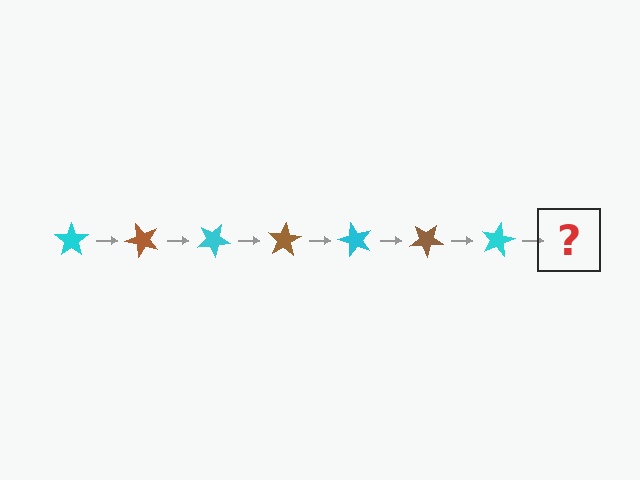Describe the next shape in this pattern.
It should be a brown star, rotated 350 degrees from the start.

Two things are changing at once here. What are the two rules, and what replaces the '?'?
The two rules are that it rotates 50 degrees each step and the color cycles through cyan and brown. The '?' should be a brown star, rotated 350 degrees from the start.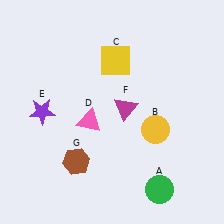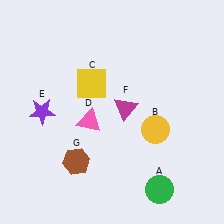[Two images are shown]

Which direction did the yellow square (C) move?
The yellow square (C) moved left.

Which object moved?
The yellow square (C) moved left.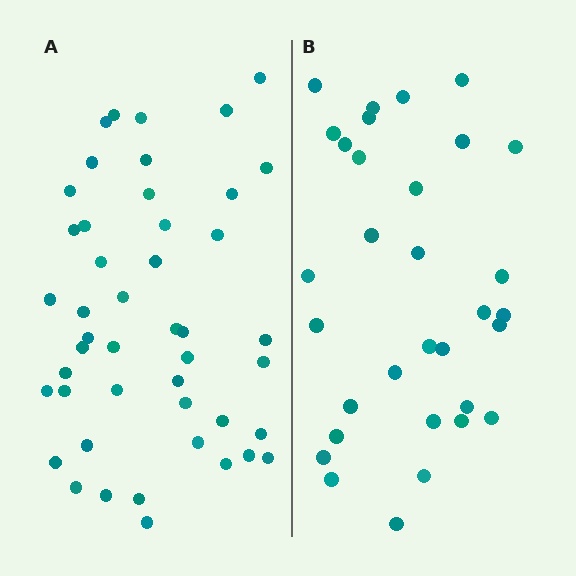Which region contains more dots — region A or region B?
Region A (the left region) has more dots.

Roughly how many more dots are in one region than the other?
Region A has approximately 15 more dots than region B.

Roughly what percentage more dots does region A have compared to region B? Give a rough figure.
About 45% more.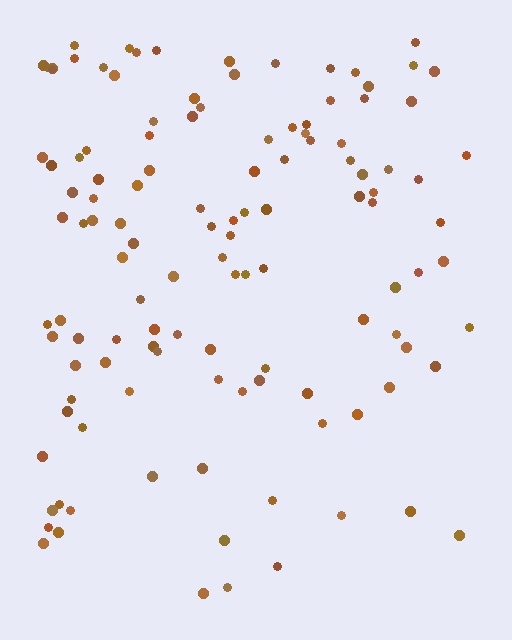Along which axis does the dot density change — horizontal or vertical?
Vertical.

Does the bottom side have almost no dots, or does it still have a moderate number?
Still a moderate number, just noticeably fewer than the top.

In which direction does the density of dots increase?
From bottom to top, with the top side densest.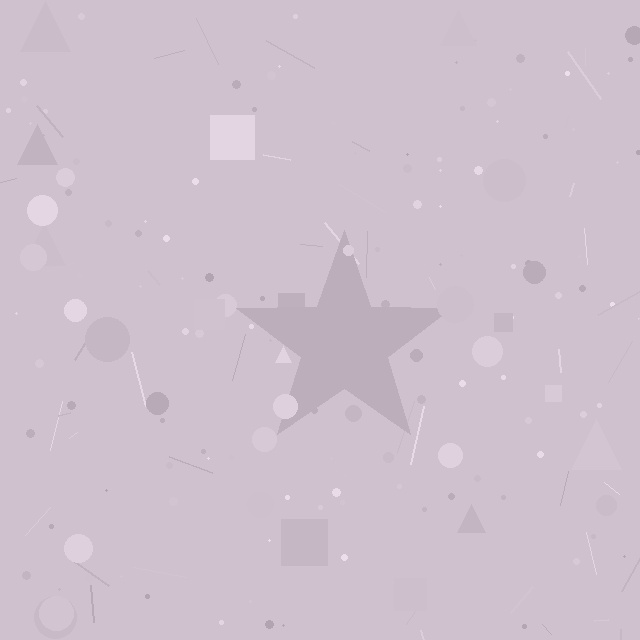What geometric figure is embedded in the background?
A star is embedded in the background.